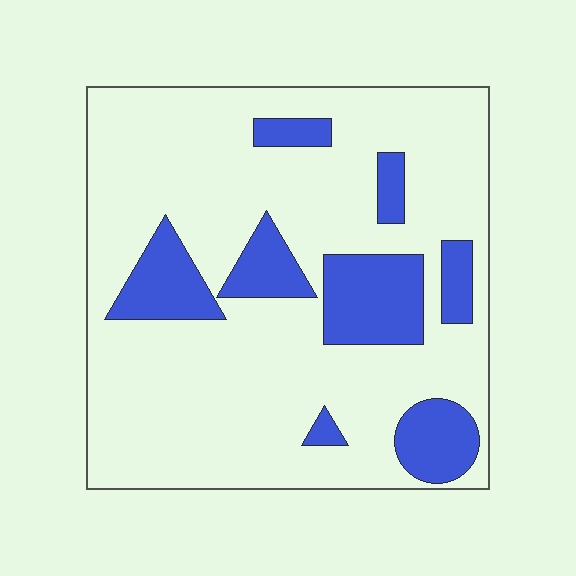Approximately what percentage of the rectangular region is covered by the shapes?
Approximately 20%.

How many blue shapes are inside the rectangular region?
8.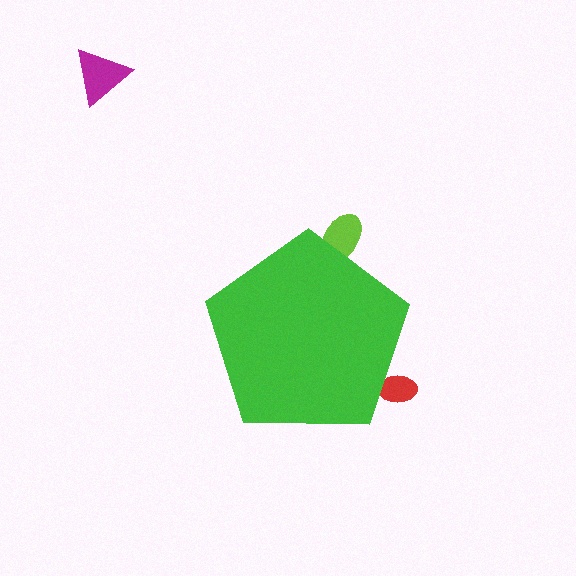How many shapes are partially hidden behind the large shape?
2 shapes are partially hidden.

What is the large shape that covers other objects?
A green pentagon.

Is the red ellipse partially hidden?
Yes, the red ellipse is partially hidden behind the green pentagon.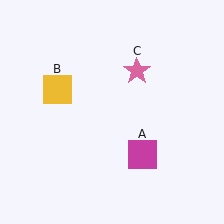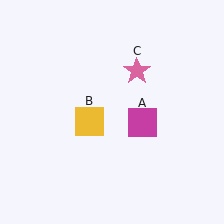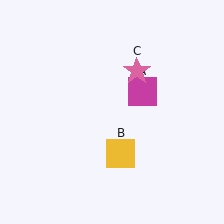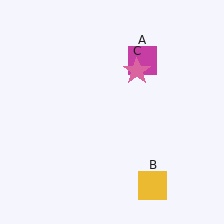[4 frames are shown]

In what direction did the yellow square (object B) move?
The yellow square (object B) moved down and to the right.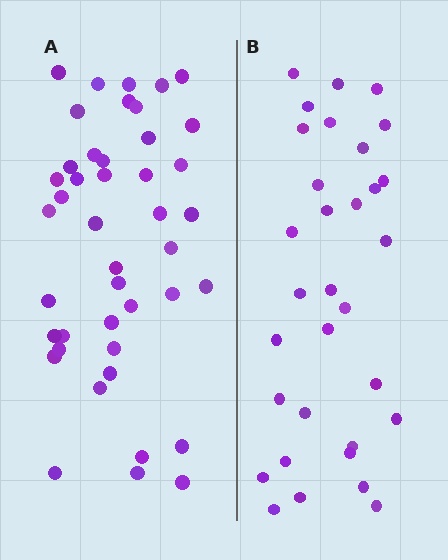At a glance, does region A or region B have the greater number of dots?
Region A (the left region) has more dots.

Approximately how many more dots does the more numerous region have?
Region A has roughly 12 or so more dots than region B.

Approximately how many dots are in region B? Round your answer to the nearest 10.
About 30 dots. (The exact count is 32, which rounds to 30.)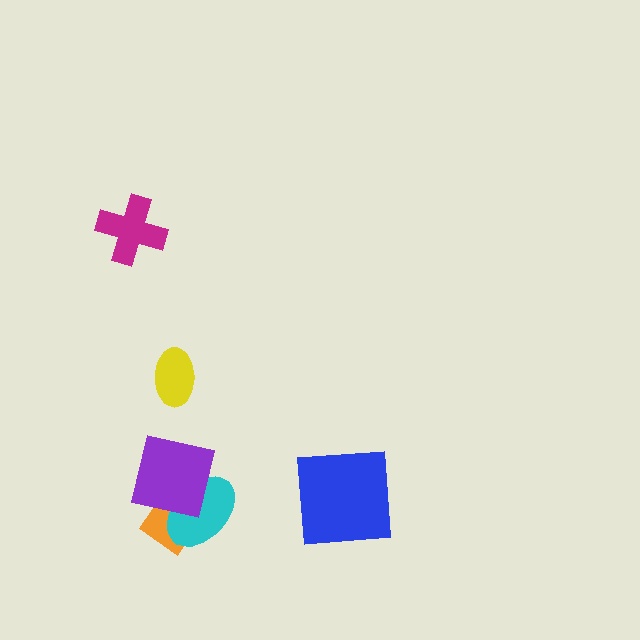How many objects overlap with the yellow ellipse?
0 objects overlap with the yellow ellipse.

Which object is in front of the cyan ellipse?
The purple square is in front of the cyan ellipse.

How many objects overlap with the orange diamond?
2 objects overlap with the orange diamond.